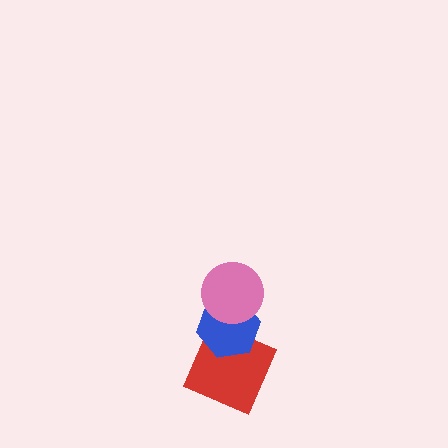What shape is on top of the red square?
The blue hexagon is on top of the red square.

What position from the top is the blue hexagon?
The blue hexagon is 2nd from the top.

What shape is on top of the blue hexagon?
The pink circle is on top of the blue hexagon.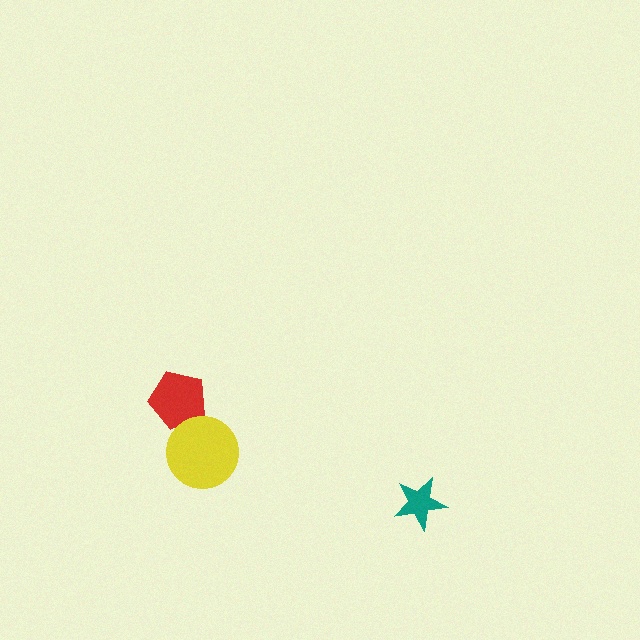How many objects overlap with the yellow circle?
1 object overlaps with the yellow circle.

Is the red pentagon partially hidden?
Yes, it is partially covered by another shape.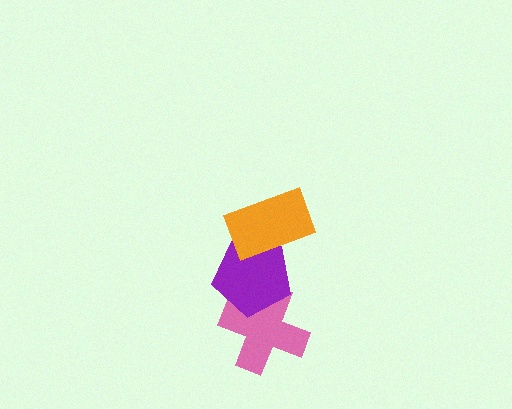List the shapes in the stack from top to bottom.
From top to bottom: the orange rectangle, the purple pentagon, the pink cross.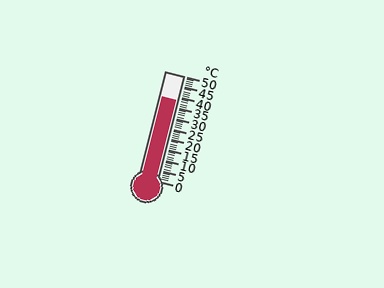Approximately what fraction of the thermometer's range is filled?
The thermometer is filled to approximately 75% of its range.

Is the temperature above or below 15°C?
The temperature is above 15°C.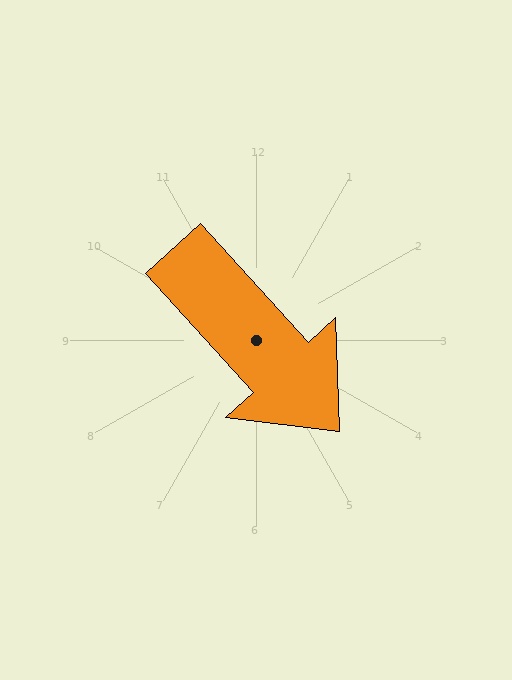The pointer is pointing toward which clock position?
Roughly 5 o'clock.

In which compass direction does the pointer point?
Southeast.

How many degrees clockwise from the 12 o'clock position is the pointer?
Approximately 138 degrees.